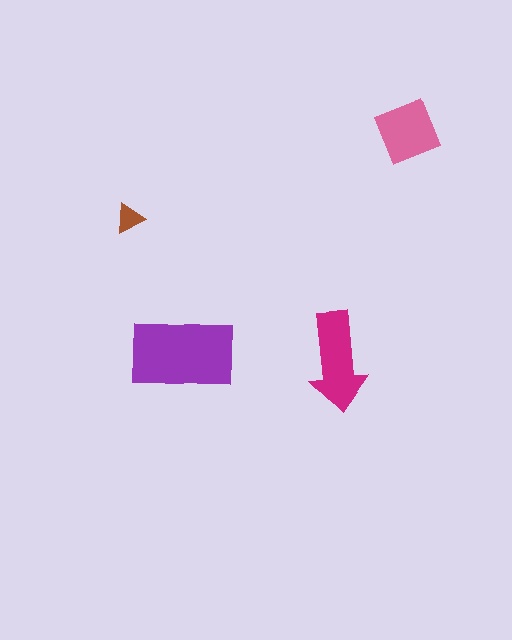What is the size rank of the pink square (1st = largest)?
3rd.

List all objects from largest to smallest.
The purple rectangle, the magenta arrow, the pink square, the brown triangle.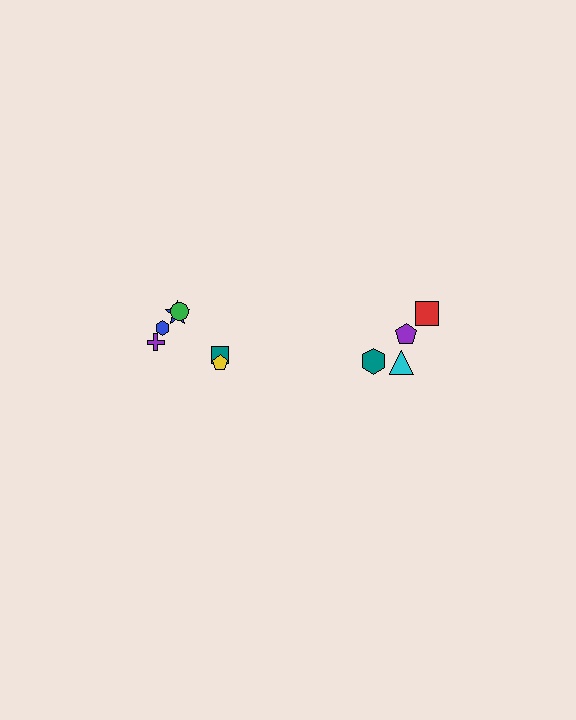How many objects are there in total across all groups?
There are 10 objects.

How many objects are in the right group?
There are 4 objects.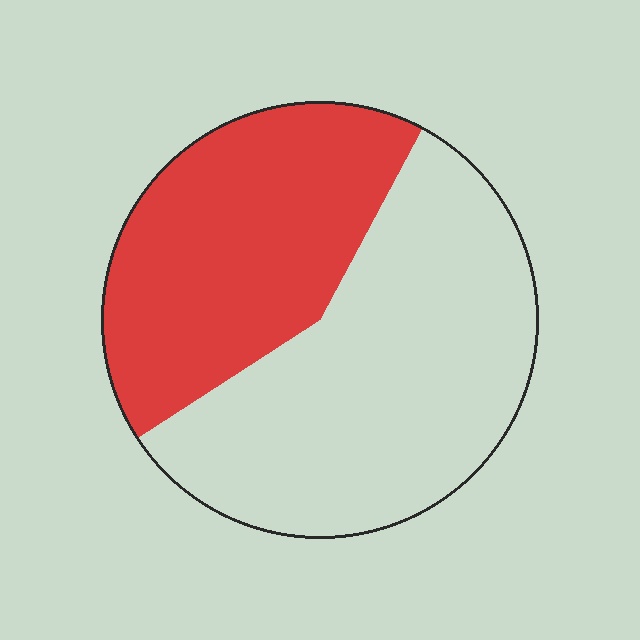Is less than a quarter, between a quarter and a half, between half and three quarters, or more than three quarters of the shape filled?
Between a quarter and a half.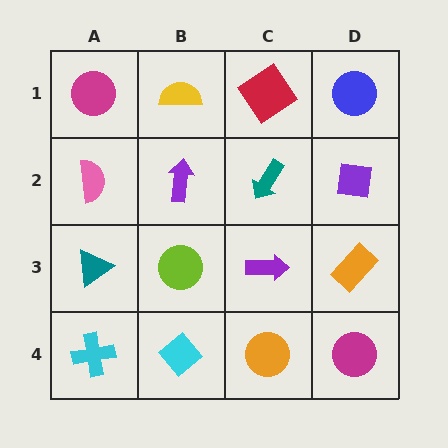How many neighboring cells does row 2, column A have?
3.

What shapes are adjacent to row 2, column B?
A yellow semicircle (row 1, column B), a lime circle (row 3, column B), a pink semicircle (row 2, column A), a teal arrow (row 2, column C).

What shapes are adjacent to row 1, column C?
A teal arrow (row 2, column C), a yellow semicircle (row 1, column B), a blue circle (row 1, column D).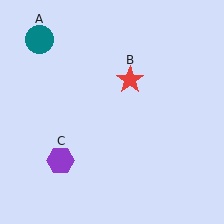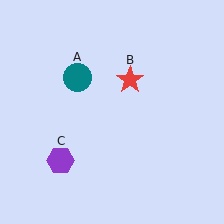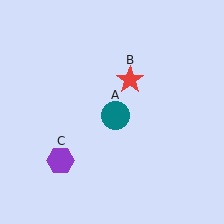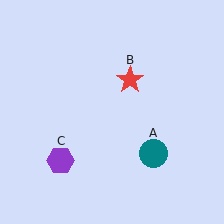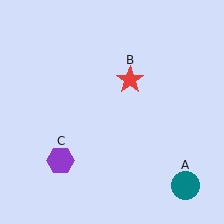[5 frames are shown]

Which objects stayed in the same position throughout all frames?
Red star (object B) and purple hexagon (object C) remained stationary.